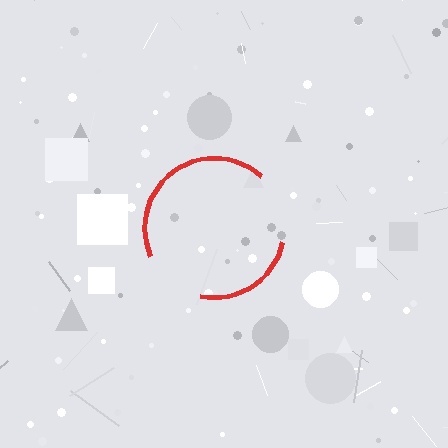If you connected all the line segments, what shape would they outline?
They would outline a circle.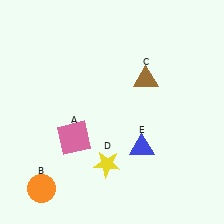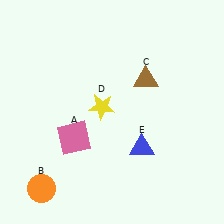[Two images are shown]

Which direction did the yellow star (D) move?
The yellow star (D) moved up.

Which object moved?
The yellow star (D) moved up.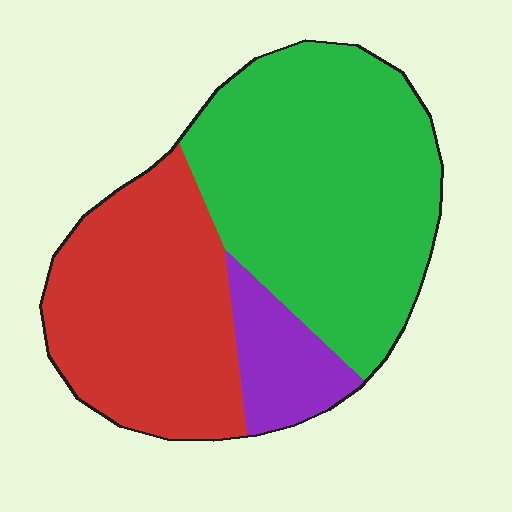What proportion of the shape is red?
Red covers about 35% of the shape.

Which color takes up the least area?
Purple, at roughly 10%.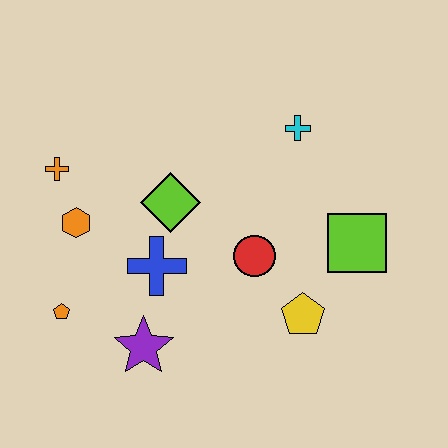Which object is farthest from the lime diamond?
The lime square is farthest from the lime diamond.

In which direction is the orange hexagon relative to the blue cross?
The orange hexagon is to the left of the blue cross.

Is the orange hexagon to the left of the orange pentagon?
No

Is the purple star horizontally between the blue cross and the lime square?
No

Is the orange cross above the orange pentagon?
Yes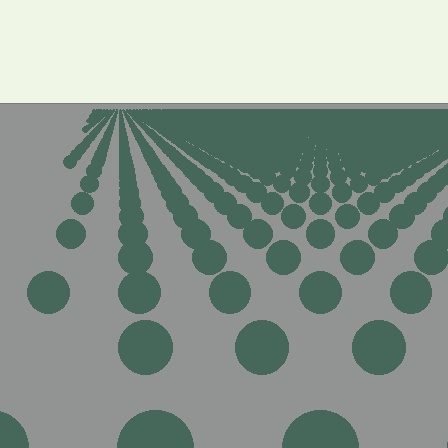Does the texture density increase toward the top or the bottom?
Density increases toward the top.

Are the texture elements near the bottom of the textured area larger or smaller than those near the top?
Larger. Near the bottom, elements are closer to the viewer and appear at a bigger on-screen size.